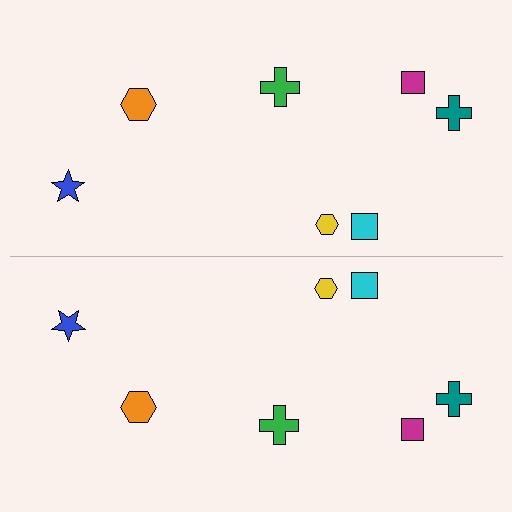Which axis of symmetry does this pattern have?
The pattern has a horizontal axis of symmetry running through the center of the image.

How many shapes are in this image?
There are 14 shapes in this image.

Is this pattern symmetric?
Yes, this pattern has bilateral (reflection) symmetry.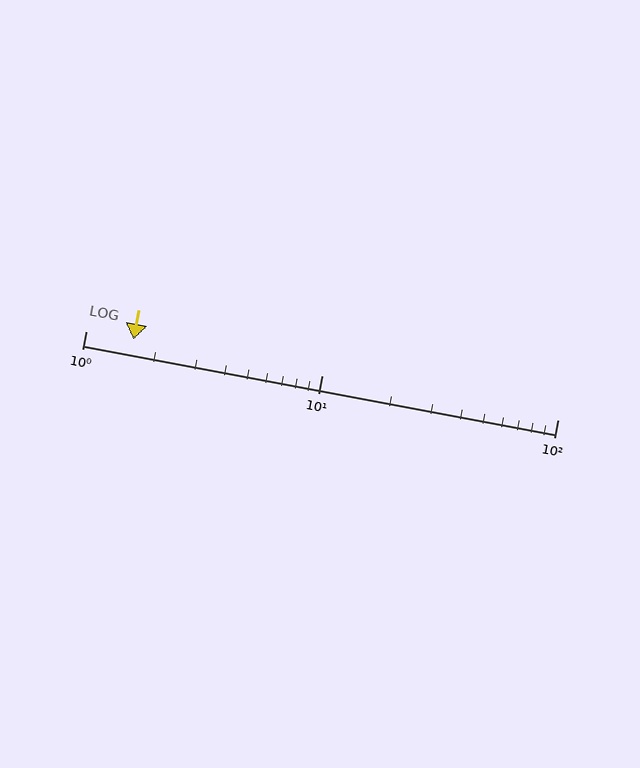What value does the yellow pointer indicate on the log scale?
The pointer indicates approximately 1.6.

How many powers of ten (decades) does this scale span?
The scale spans 2 decades, from 1 to 100.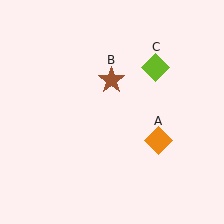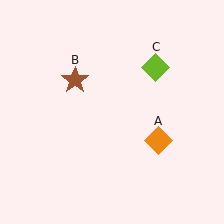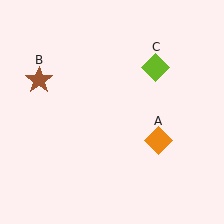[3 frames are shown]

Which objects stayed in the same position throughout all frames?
Orange diamond (object A) and lime diamond (object C) remained stationary.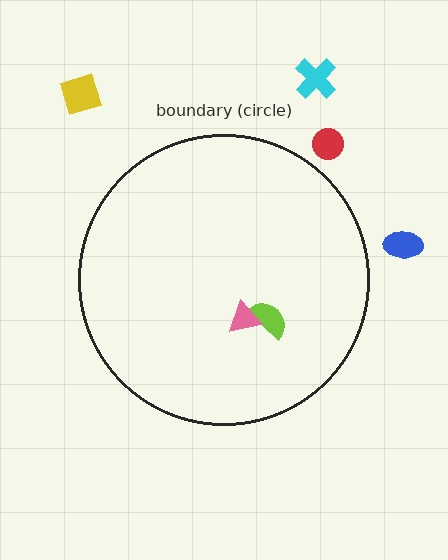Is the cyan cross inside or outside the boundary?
Outside.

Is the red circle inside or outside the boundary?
Outside.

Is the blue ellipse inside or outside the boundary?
Outside.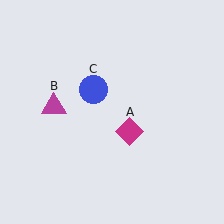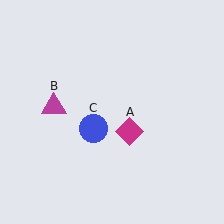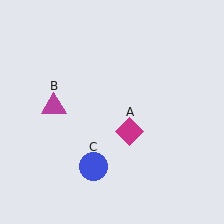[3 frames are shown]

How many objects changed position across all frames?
1 object changed position: blue circle (object C).